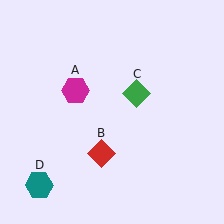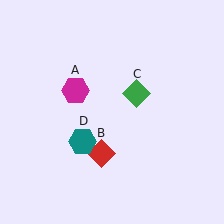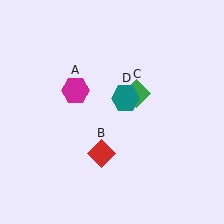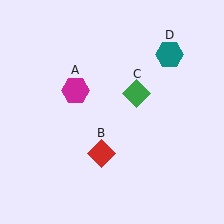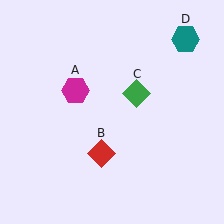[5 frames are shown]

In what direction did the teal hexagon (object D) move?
The teal hexagon (object D) moved up and to the right.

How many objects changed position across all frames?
1 object changed position: teal hexagon (object D).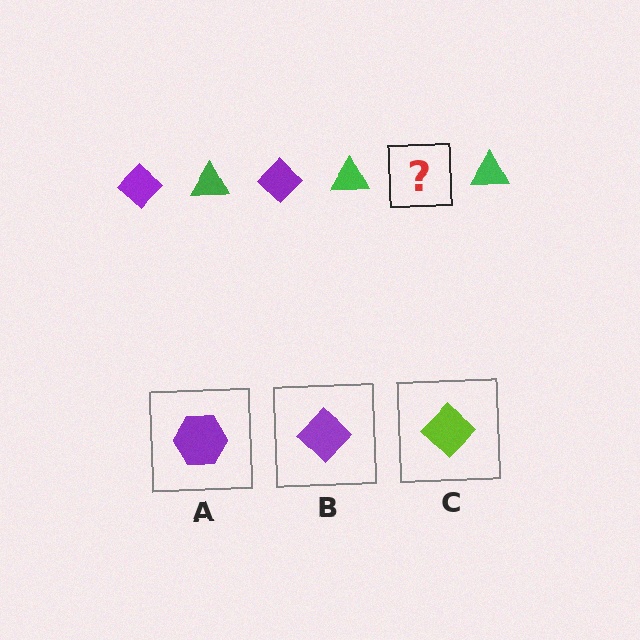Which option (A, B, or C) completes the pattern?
B.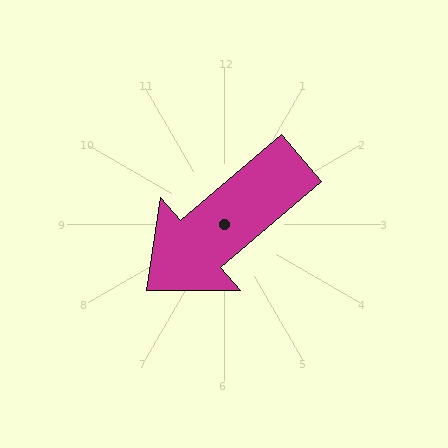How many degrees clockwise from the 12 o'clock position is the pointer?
Approximately 230 degrees.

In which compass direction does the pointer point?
Southwest.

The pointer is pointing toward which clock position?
Roughly 8 o'clock.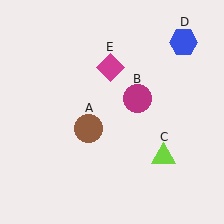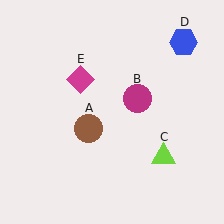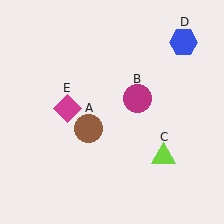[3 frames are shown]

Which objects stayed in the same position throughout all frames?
Brown circle (object A) and magenta circle (object B) and lime triangle (object C) and blue hexagon (object D) remained stationary.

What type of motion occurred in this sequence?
The magenta diamond (object E) rotated counterclockwise around the center of the scene.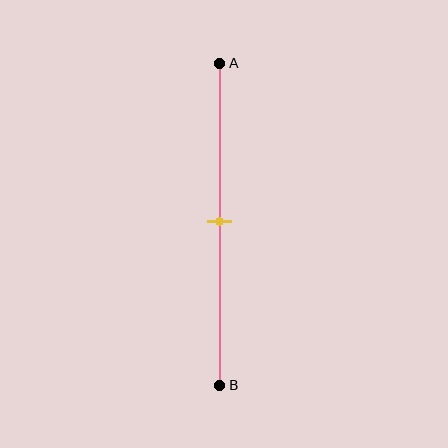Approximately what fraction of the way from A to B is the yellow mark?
The yellow mark is approximately 50% of the way from A to B.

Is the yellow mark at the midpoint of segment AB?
Yes, the mark is approximately at the midpoint.